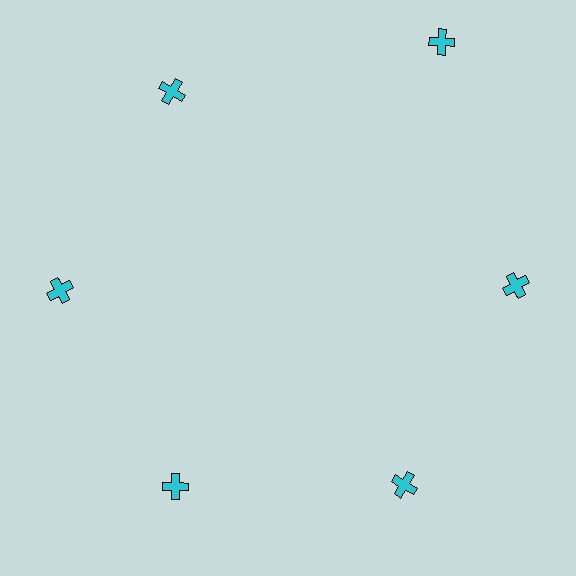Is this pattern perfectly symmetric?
No. The 6 cyan crosses are arranged in a ring, but one element near the 1 o'clock position is pushed outward from the center, breaking the 6-fold rotational symmetry.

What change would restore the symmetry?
The symmetry would be restored by moving it inward, back onto the ring so that all 6 crosses sit at equal angles and equal distance from the center.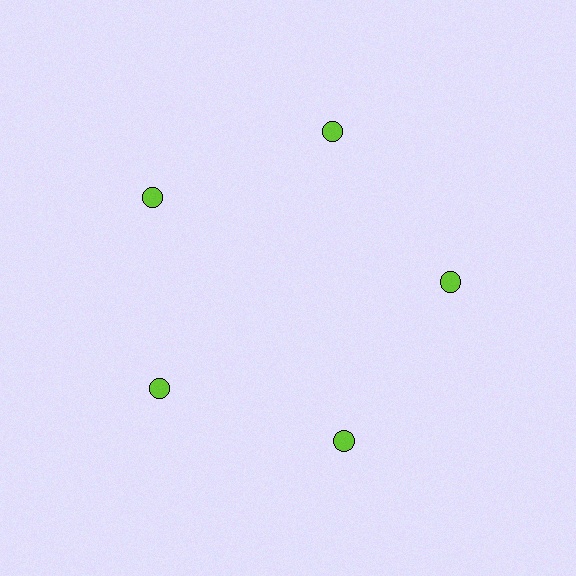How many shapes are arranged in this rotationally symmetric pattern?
There are 5 shapes, arranged in 5 groups of 1.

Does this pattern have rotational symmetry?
Yes, this pattern has 5-fold rotational symmetry. It looks the same after rotating 72 degrees around the center.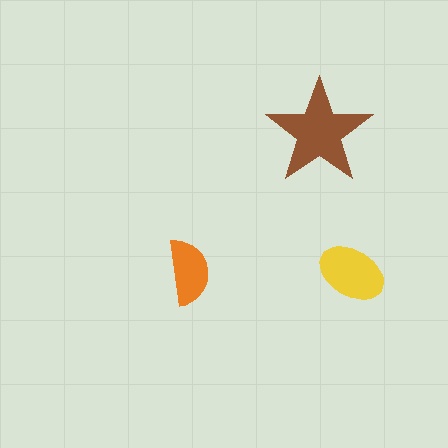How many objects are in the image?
There are 3 objects in the image.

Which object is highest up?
The brown star is topmost.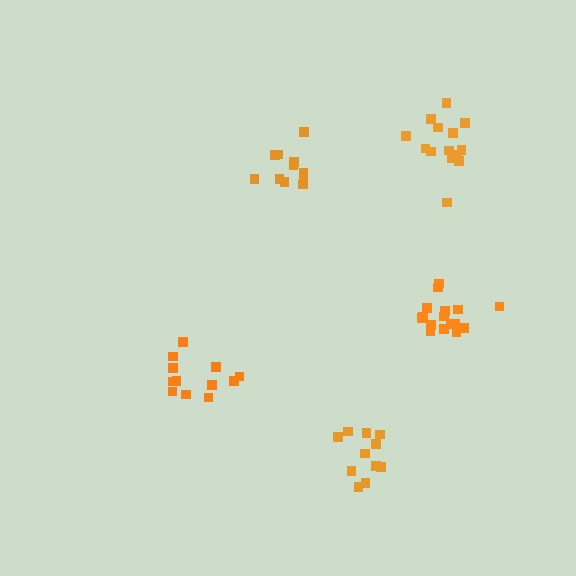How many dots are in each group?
Group 1: 12 dots, Group 2: 16 dots, Group 3: 11 dots, Group 4: 16 dots, Group 5: 11 dots (66 total).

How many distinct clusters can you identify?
There are 5 distinct clusters.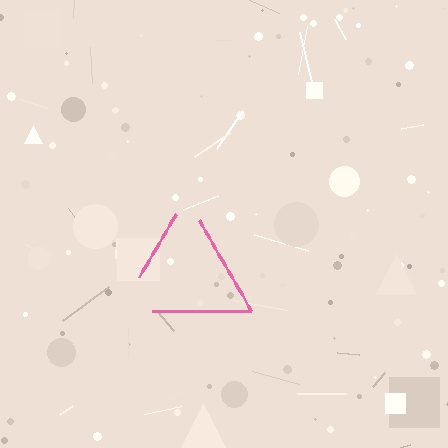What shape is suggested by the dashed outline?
The dashed outline suggests a triangle.